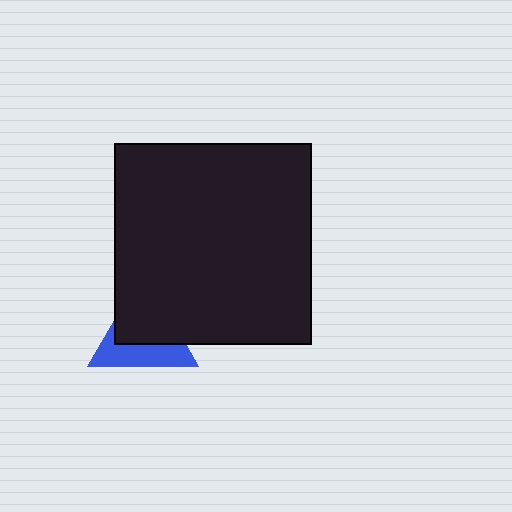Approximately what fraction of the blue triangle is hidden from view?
Roughly 57% of the blue triangle is hidden behind the black rectangle.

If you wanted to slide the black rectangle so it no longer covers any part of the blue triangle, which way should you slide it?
Slide it toward the upper-right — that is the most direct way to separate the two shapes.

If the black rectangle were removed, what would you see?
You would see the complete blue triangle.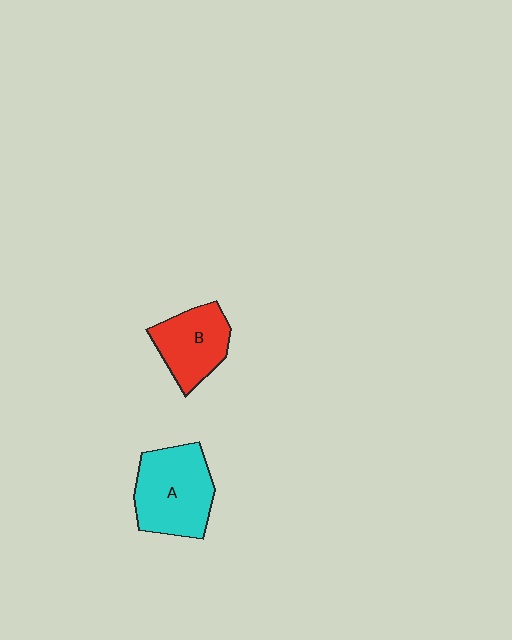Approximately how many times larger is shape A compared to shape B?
Approximately 1.4 times.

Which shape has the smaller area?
Shape B (red).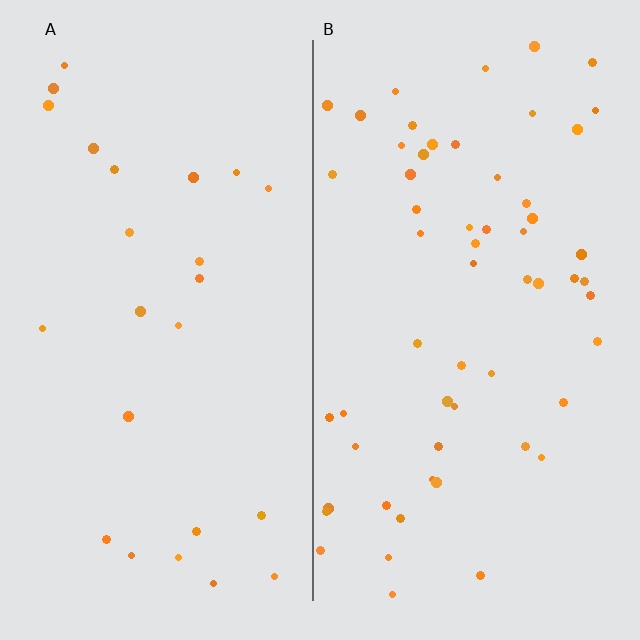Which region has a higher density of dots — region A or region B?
B (the right).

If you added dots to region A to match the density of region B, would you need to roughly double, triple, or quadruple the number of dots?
Approximately double.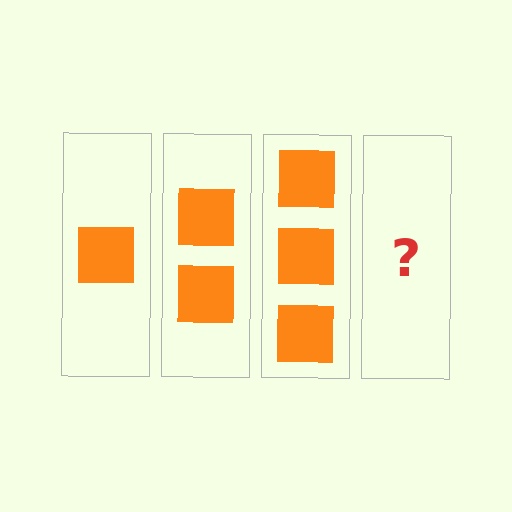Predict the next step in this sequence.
The next step is 4 squares.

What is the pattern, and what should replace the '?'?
The pattern is that each step adds one more square. The '?' should be 4 squares.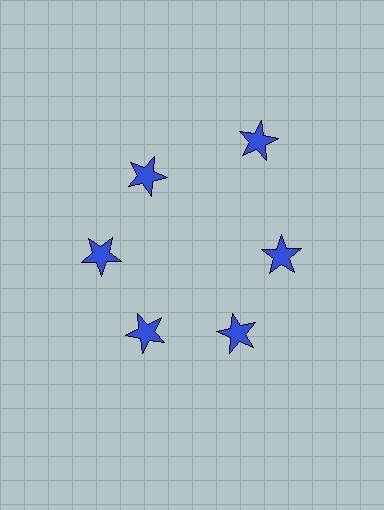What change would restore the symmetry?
The symmetry would be restored by moving it inward, back onto the ring so that all 6 stars sit at equal angles and equal distance from the center.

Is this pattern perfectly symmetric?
No. The 6 blue stars are arranged in a ring, but one element near the 1 o'clock position is pushed outward from the center, breaking the 6-fold rotational symmetry.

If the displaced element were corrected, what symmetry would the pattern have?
It would have 6-fold rotational symmetry — the pattern would map onto itself every 60 degrees.